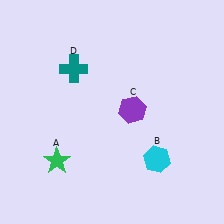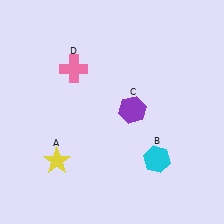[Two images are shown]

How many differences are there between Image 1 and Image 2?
There are 2 differences between the two images.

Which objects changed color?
A changed from green to yellow. D changed from teal to pink.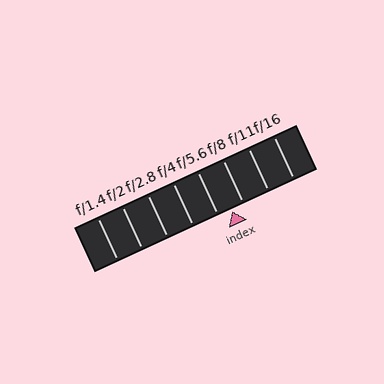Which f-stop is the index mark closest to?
The index mark is closest to f/8.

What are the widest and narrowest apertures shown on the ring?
The widest aperture shown is f/1.4 and the narrowest is f/16.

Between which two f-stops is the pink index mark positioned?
The index mark is between f/5.6 and f/8.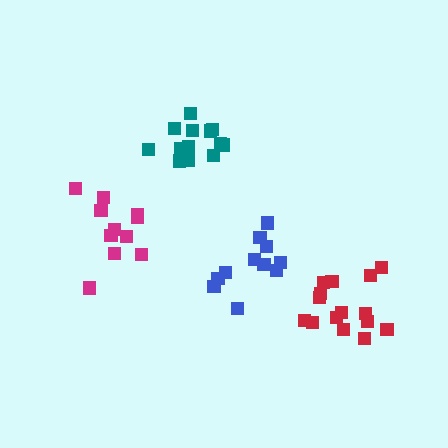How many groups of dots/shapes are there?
There are 4 groups.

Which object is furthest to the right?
The red cluster is rightmost.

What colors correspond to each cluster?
The clusters are colored: blue, magenta, teal, red.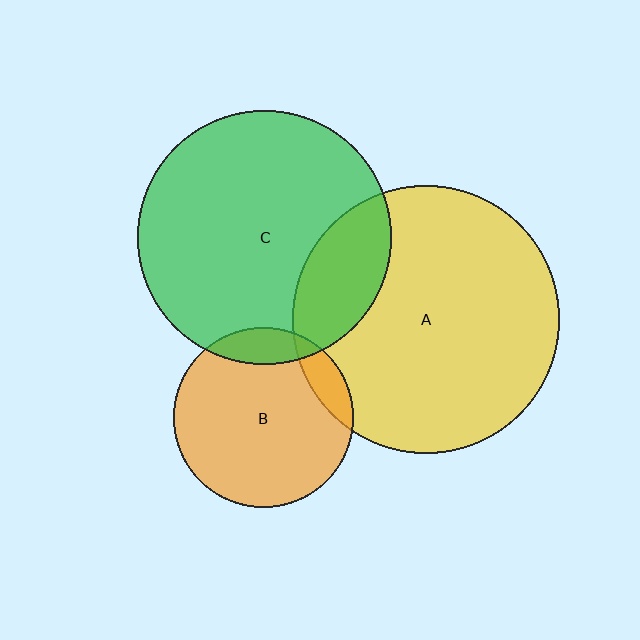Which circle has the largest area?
Circle A (yellow).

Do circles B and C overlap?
Yes.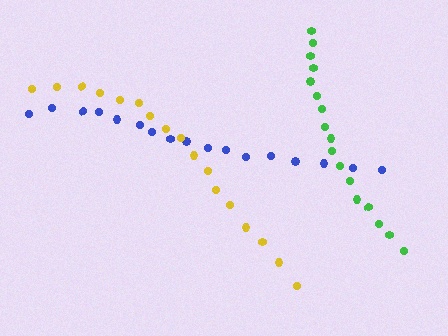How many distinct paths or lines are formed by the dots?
There are 3 distinct paths.